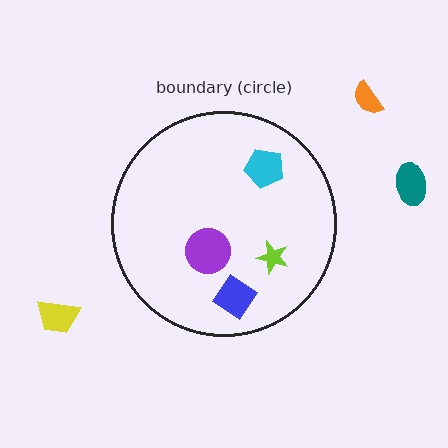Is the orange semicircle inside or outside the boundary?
Outside.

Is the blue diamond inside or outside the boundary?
Inside.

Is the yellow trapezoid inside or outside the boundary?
Outside.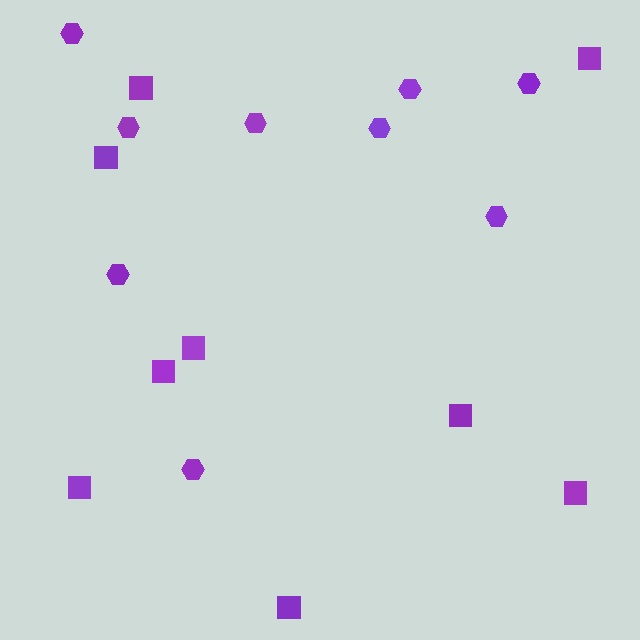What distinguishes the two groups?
There are 2 groups: one group of hexagons (9) and one group of squares (9).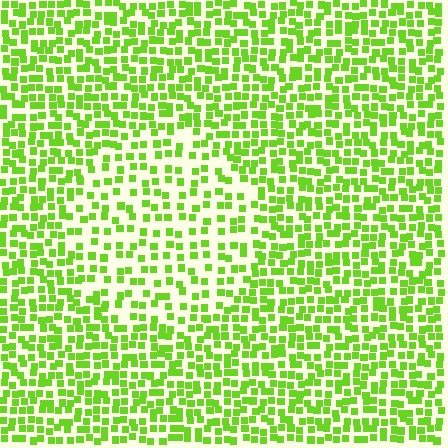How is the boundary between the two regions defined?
The boundary is defined by a change in element density (approximately 1.8x ratio). All elements are the same color, size, and shape.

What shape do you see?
I see a circle.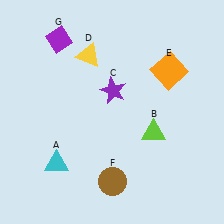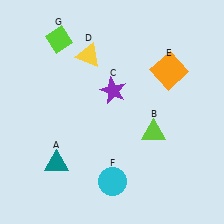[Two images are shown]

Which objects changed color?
A changed from cyan to teal. F changed from brown to cyan. G changed from purple to lime.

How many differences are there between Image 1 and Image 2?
There are 3 differences between the two images.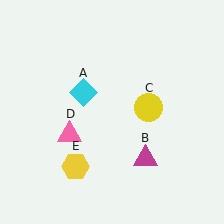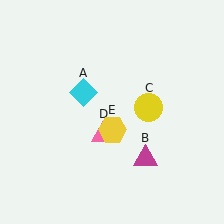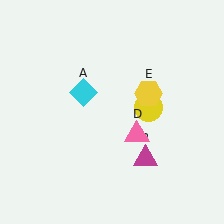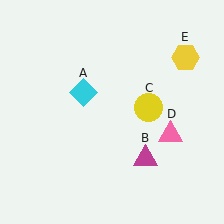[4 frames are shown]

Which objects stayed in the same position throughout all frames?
Cyan diamond (object A) and magenta triangle (object B) and yellow circle (object C) remained stationary.